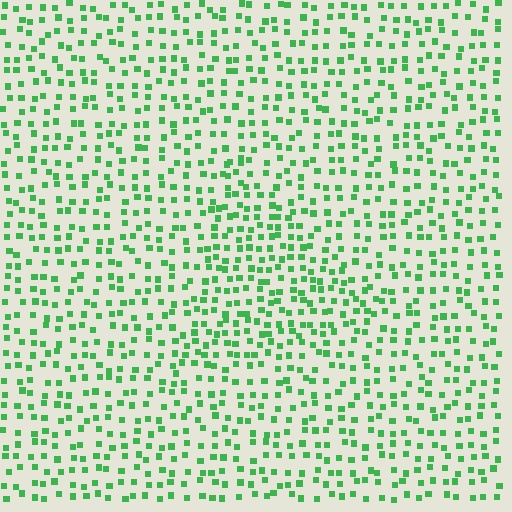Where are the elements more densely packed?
The elements are more densely packed inside the triangle boundary.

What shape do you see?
I see a triangle.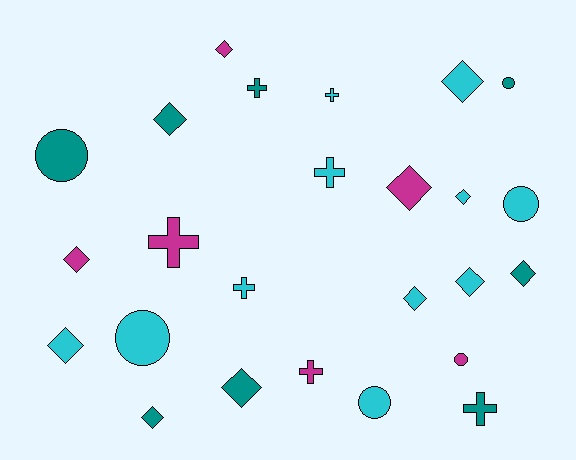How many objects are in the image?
There are 25 objects.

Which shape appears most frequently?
Diamond, with 12 objects.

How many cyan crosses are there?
There are 3 cyan crosses.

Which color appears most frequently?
Cyan, with 11 objects.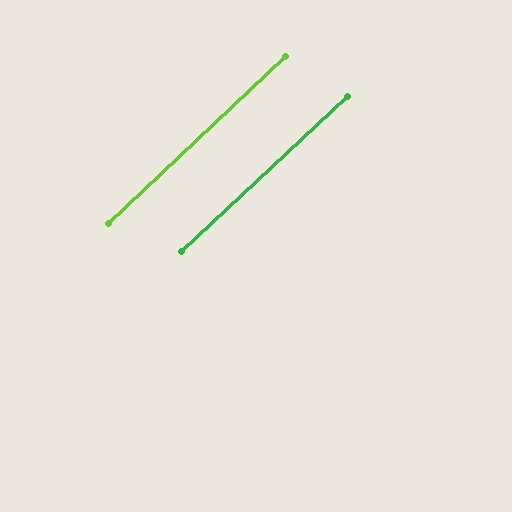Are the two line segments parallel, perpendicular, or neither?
Parallel — their directions differ by only 0.2°.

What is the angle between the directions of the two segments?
Approximately 0 degrees.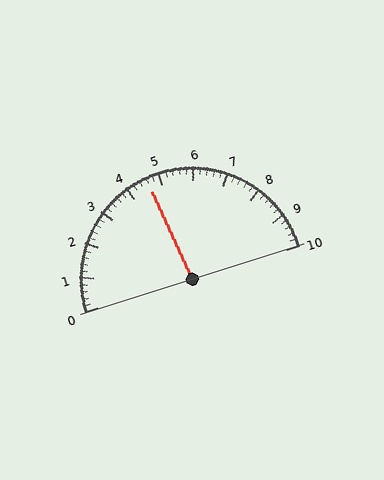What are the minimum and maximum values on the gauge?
The gauge ranges from 0 to 10.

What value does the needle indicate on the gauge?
The needle indicates approximately 4.6.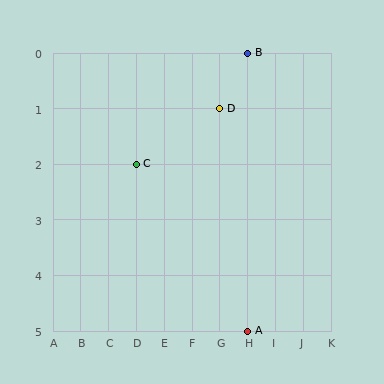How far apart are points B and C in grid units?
Points B and C are 4 columns and 2 rows apart (about 4.5 grid units diagonally).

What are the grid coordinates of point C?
Point C is at grid coordinates (D, 2).